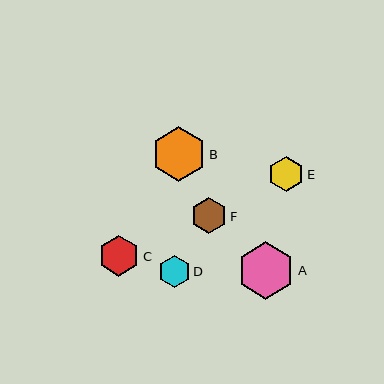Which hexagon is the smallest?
Hexagon D is the smallest with a size of approximately 31 pixels.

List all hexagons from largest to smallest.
From largest to smallest: A, B, C, F, E, D.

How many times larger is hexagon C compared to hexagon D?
Hexagon C is approximately 1.3 times the size of hexagon D.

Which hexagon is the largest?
Hexagon A is the largest with a size of approximately 57 pixels.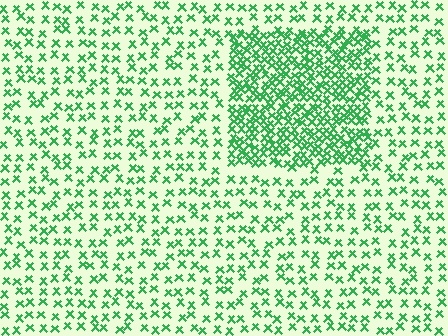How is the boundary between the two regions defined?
The boundary is defined by a change in element density (approximately 2.5x ratio). All elements are the same color, size, and shape.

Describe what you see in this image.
The image contains small green elements arranged at two different densities. A rectangle-shaped region is visible where the elements are more densely packed than the surrounding area.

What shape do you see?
I see a rectangle.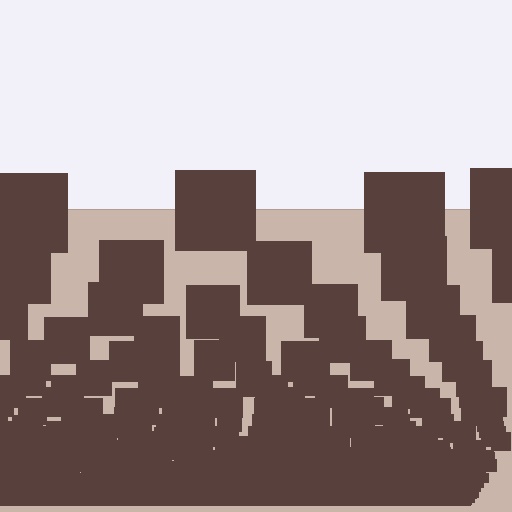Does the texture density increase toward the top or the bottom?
Density increases toward the bottom.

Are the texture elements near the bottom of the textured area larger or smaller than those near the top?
Smaller. The gradient is inverted — elements near the bottom are smaller and denser.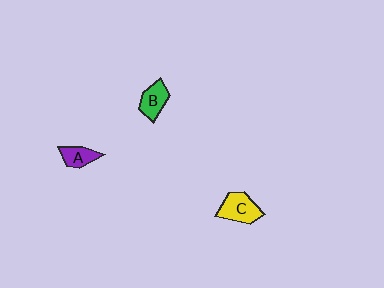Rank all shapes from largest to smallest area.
From largest to smallest: C (yellow), B (green), A (purple).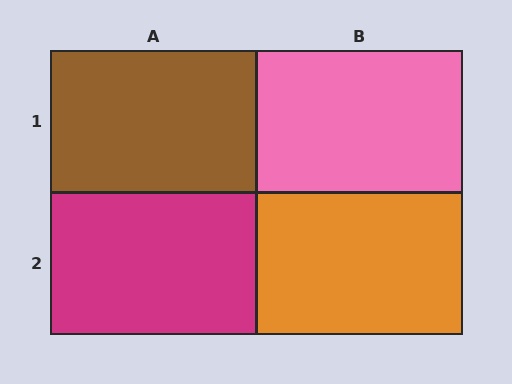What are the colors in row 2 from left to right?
Magenta, orange.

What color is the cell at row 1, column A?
Brown.